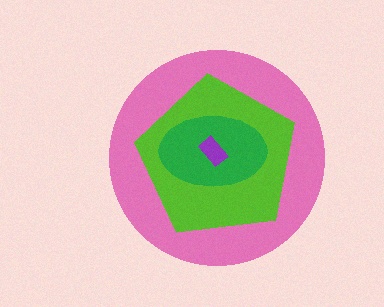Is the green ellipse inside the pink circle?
Yes.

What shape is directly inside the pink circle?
The lime pentagon.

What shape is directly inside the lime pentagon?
The green ellipse.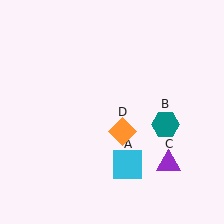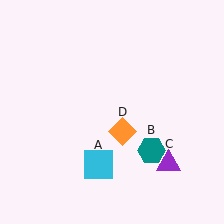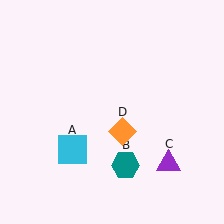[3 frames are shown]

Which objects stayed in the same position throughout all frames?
Purple triangle (object C) and orange diamond (object D) remained stationary.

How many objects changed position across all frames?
2 objects changed position: cyan square (object A), teal hexagon (object B).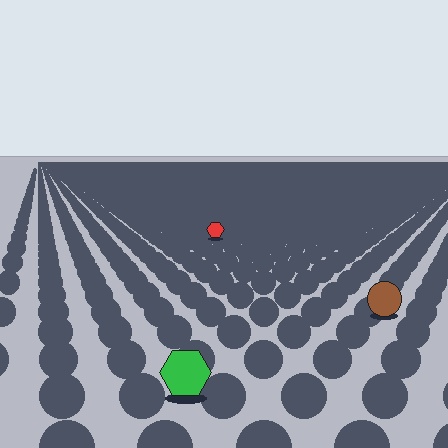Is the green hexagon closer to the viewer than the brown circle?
Yes. The green hexagon is closer — you can tell from the texture gradient: the ground texture is coarser near it.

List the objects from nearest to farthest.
From nearest to farthest: the green hexagon, the brown circle, the red hexagon.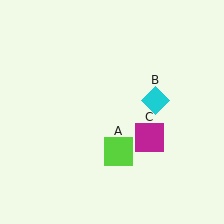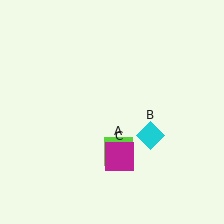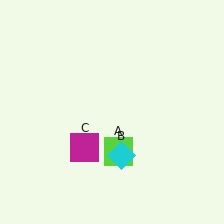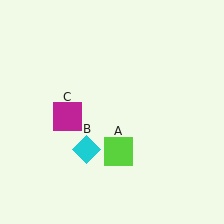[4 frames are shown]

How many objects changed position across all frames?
2 objects changed position: cyan diamond (object B), magenta square (object C).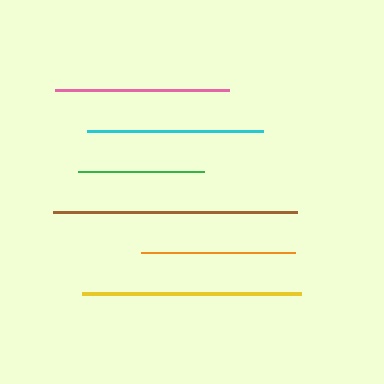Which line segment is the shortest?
The green line is the shortest at approximately 126 pixels.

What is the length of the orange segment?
The orange segment is approximately 154 pixels long.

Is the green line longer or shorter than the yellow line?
The yellow line is longer than the green line.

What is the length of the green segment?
The green segment is approximately 126 pixels long.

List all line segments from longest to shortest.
From longest to shortest: brown, yellow, cyan, pink, orange, green.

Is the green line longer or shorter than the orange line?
The orange line is longer than the green line.